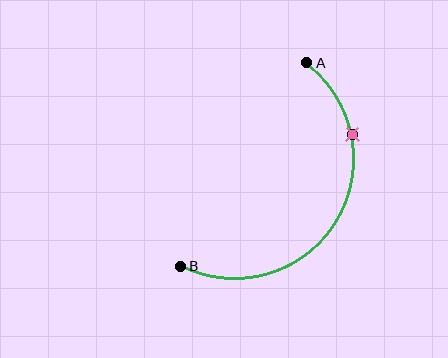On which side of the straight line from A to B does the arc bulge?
The arc bulges to the right of the straight line connecting A and B.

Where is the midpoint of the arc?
The arc midpoint is the point on the curve farthest from the straight line joining A and B. It sits to the right of that line.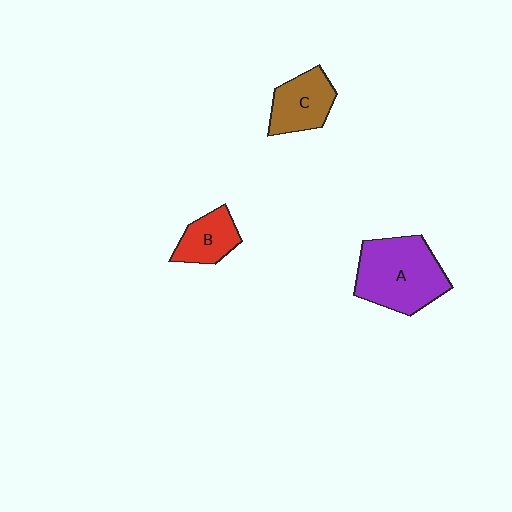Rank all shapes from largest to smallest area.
From largest to smallest: A (purple), C (brown), B (red).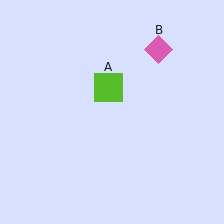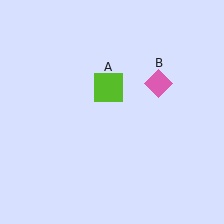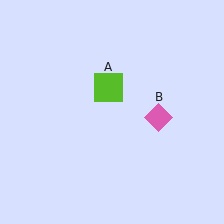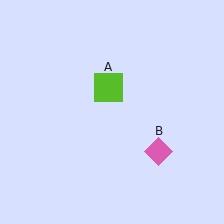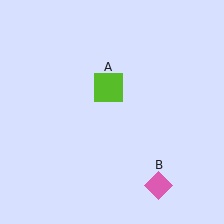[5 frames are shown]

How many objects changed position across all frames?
1 object changed position: pink diamond (object B).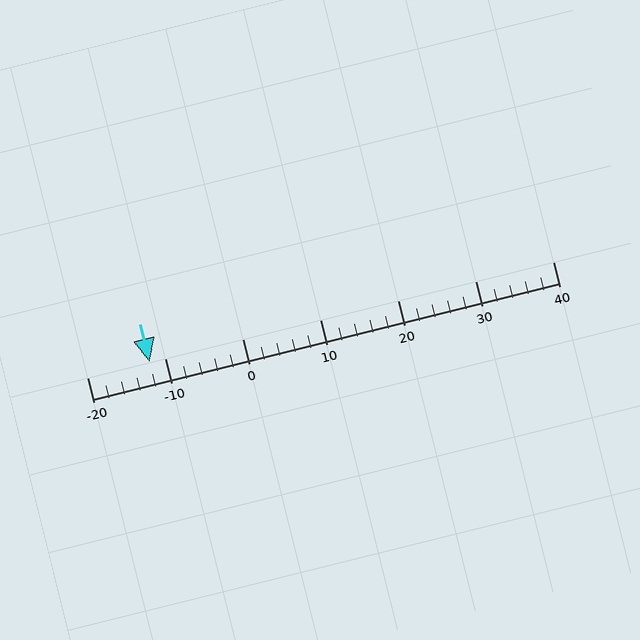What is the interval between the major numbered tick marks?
The major tick marks are spaced 10 units apart.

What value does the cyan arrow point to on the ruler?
The cyan arrow points to approximately -12.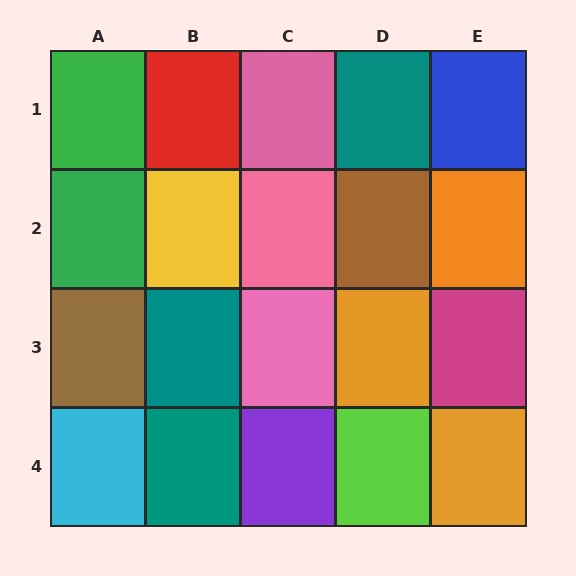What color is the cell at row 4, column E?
Orange.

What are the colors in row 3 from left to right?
Brown, teal, pink, orange, magenta.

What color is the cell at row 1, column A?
Green.